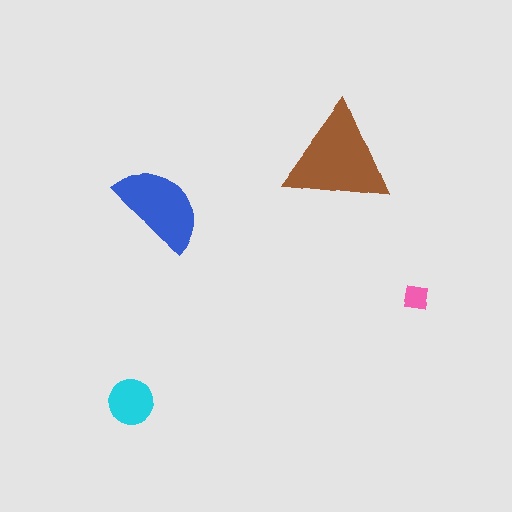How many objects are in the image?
There are 4 objects in the image.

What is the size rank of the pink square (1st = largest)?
4th.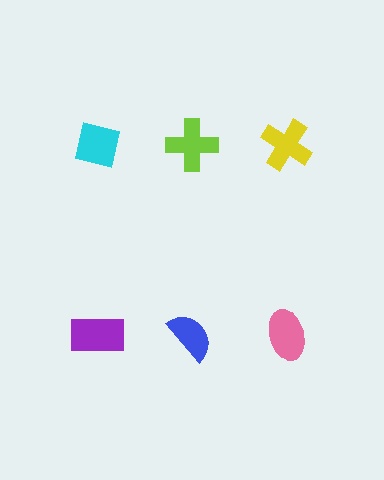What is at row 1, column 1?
A cyan square.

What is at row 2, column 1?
A purple rectangle.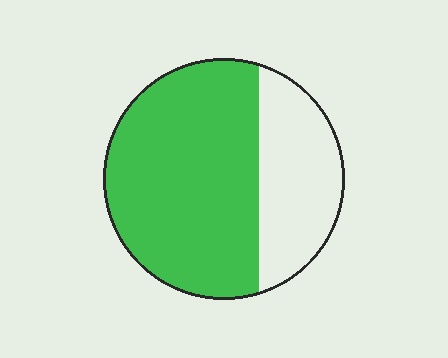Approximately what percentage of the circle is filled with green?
Approximately 70%.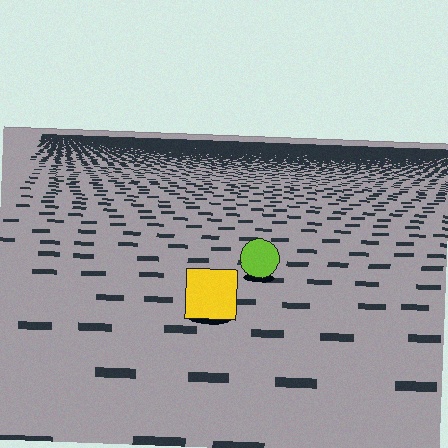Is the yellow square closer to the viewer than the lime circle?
Yes. The yellow square is closer — you can tell from the texture gradient: the ground texture is coarser near it.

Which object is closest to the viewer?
The yellow square is closest. The texture marks near it are larger and more spread out.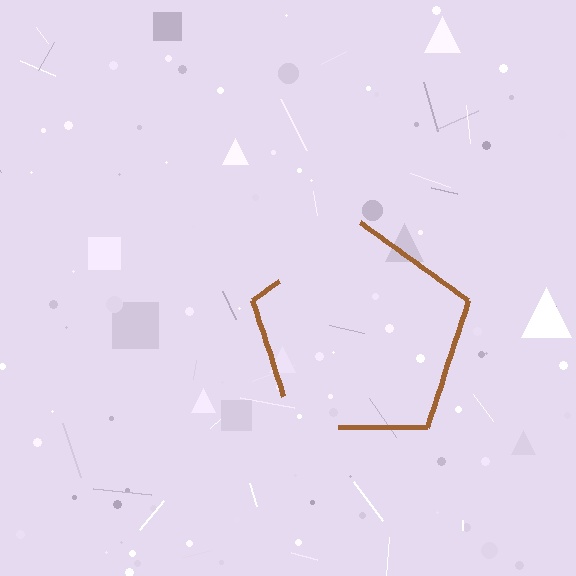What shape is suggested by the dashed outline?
The dashed outline suggests a pentagon.